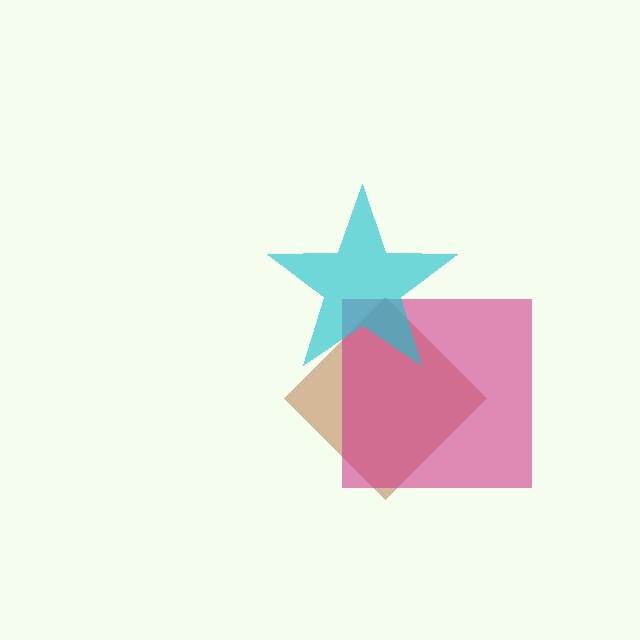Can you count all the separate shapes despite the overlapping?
Yes, there are 3 separate shapes.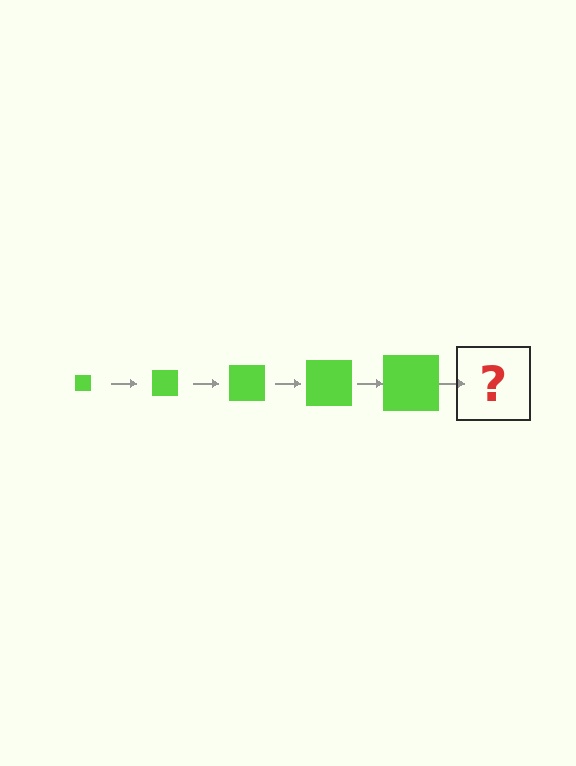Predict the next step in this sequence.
The next step is a lime square, larger than the previous one.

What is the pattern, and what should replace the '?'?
The pattern is that the square gets progressively larger each step. The '?' should be a lime square, larger than the previous one.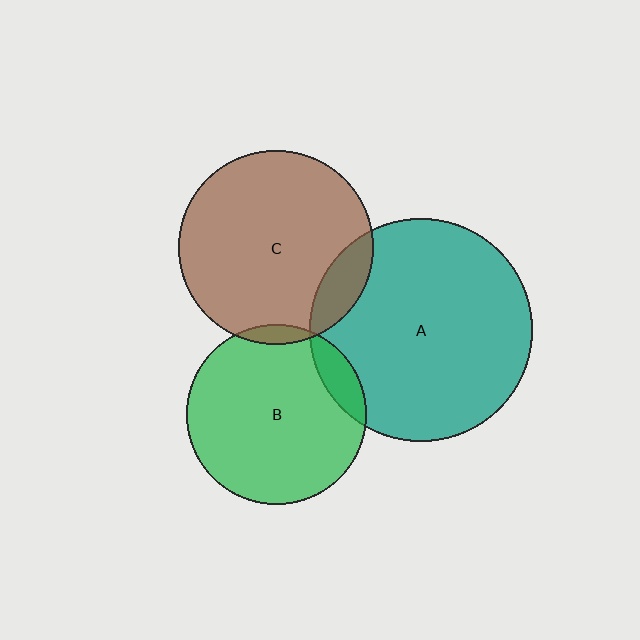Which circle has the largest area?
Circle A (teal).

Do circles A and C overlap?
Yes.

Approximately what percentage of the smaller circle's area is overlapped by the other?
Approximately 10%.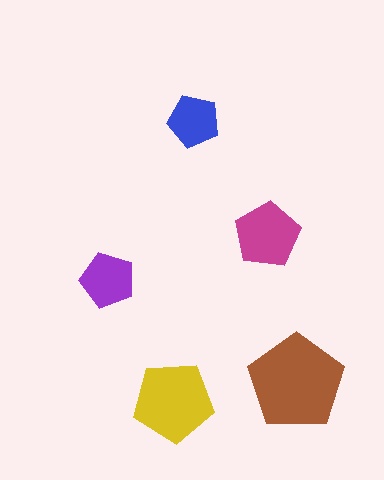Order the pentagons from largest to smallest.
the brown one, the yellow one, the magenta one, the purple one, the blue one.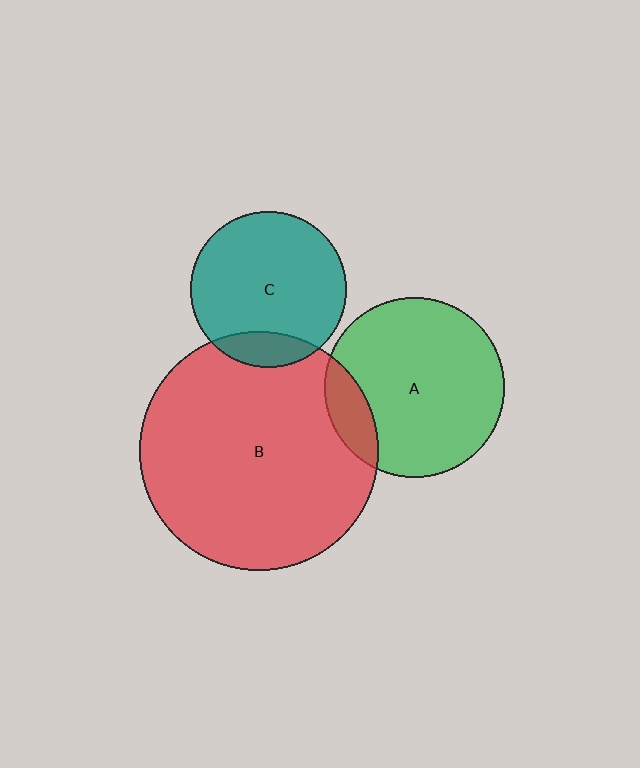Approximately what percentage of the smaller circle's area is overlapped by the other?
Approximately 15%.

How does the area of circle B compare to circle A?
Approximately 1.8 times.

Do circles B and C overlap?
Yes.